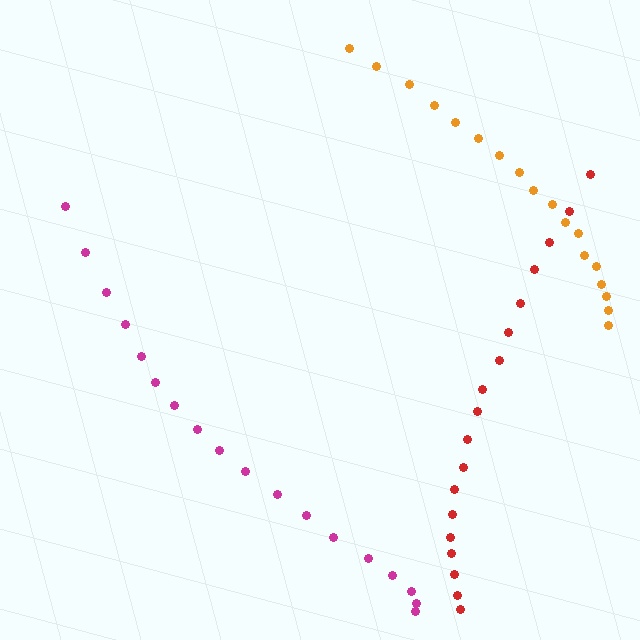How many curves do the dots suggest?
There are 3 distinct paths.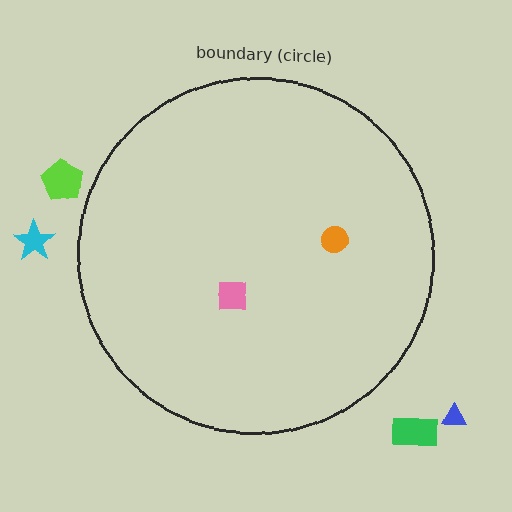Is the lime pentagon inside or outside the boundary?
Outside.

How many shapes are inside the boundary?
2 inside, 4 outside.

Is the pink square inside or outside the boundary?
Inside.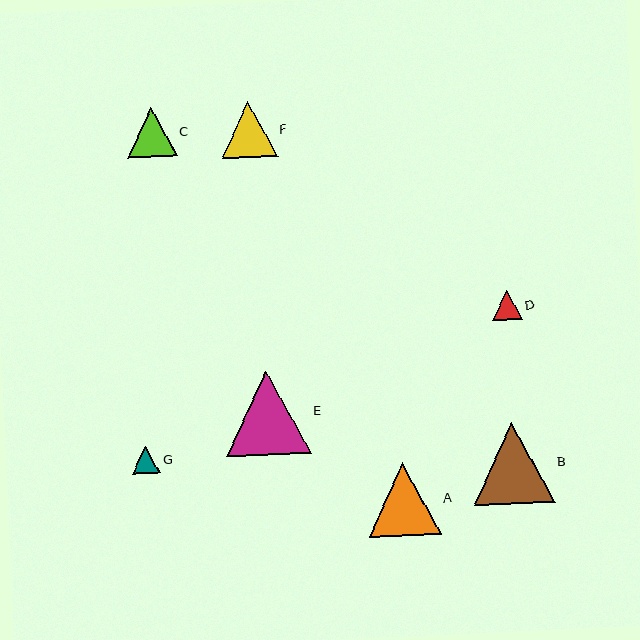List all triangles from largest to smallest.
From largest to smallest: E, B, A, F, C, D, G.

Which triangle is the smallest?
Triangle G is the smallest with a size of approximately 28 pixels.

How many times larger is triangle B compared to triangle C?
Triangle B is approximately 1.6 times the size of triangle C.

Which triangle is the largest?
Triangle E is the largest with a size of approximately 85 pixels.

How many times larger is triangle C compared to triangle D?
Triangle C is approximately 1.7 times the size of triangle D.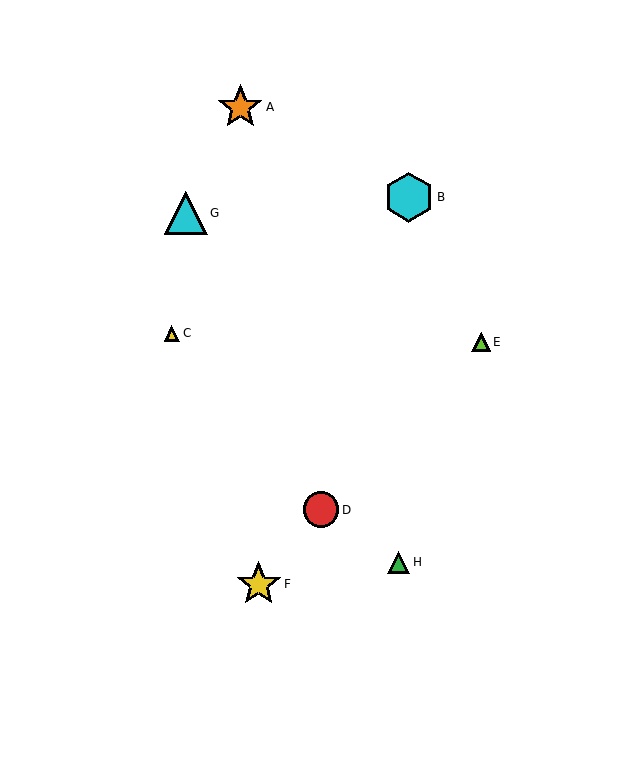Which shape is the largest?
The cyan hexagon (labeled B) is the largest.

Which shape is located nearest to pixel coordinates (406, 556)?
The green triangle (labeled H) at (398, 562) is nearest to that location.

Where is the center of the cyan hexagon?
The center of the cyan hexagon is at (409, 197).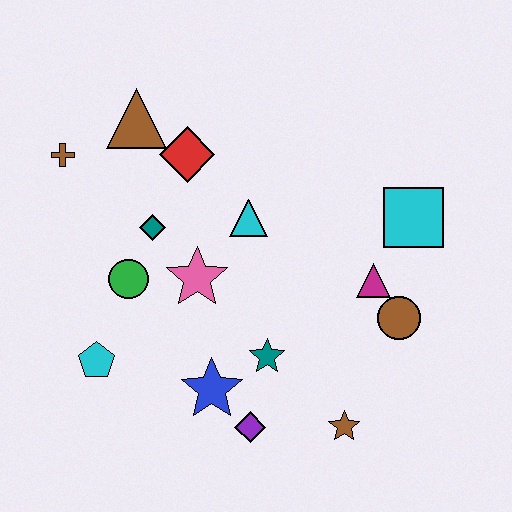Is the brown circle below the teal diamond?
Yes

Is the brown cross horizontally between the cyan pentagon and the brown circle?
No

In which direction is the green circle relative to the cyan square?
The green circle is to the left of the cyan square.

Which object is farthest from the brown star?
The brown cross is farthest from the brown star.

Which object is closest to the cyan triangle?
The pink star is closest to the cyan triangle.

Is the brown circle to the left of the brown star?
No